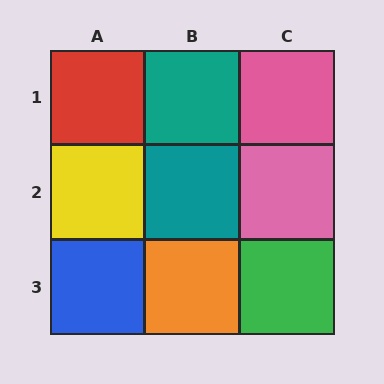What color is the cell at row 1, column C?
Pink.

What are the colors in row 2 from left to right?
Yellow, teal, pink.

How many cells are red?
1 cell is red.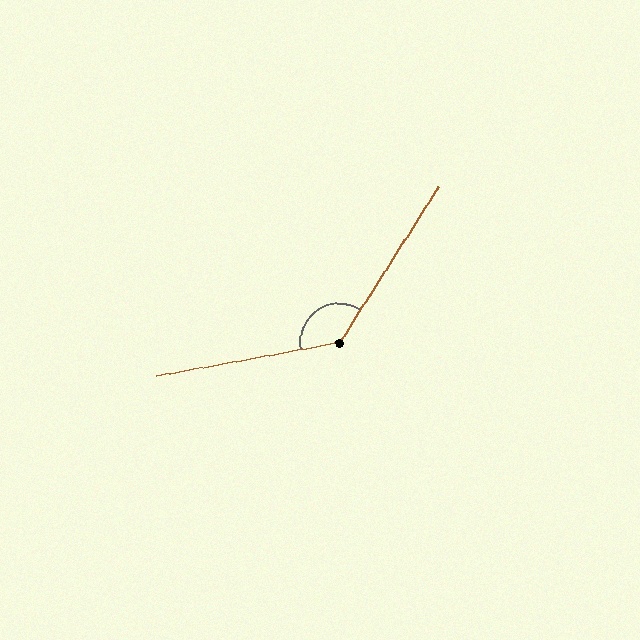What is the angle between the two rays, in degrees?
Approximately 133 degrees.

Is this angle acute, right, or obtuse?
It is obtuse.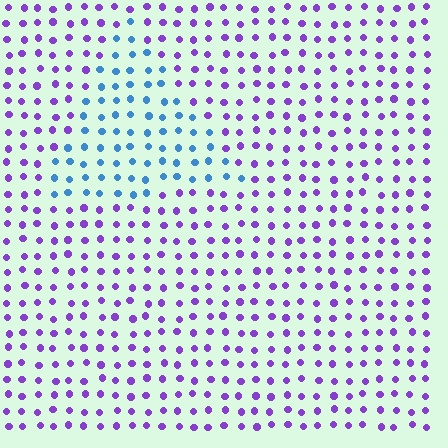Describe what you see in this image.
The image is filled with small purple elements in a uniform arrangement. A triangle-shaped region is visible where the elements are tinted to a slightly different hue, forming a subtle color boundary.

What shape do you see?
I see a triangle.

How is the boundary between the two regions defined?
The boundary is defined purely by a slight shift in hue (about 62 degrees). Spacing, size, and orientation are identical on both sides.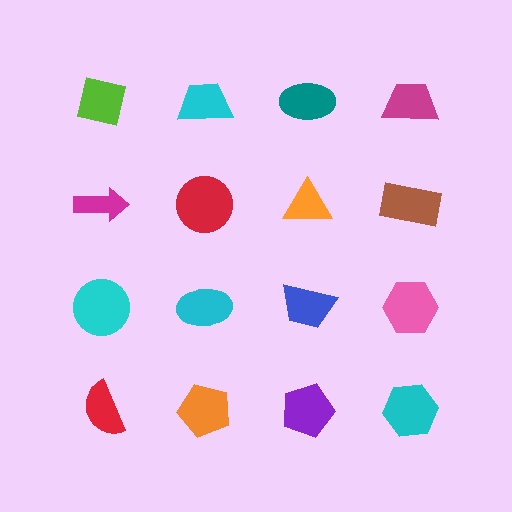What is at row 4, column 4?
A cyan hexagon.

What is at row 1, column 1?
A lime square.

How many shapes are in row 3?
4 shapes.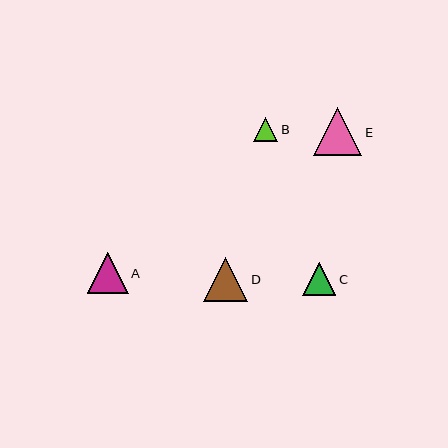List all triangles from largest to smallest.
From largest to smallest: E, D, A, C, B.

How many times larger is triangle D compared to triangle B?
Triangle D is approximately 1.8 times the size of triangle B.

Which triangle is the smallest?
Triangle B is the smallest with a size of approximately 24 pixels.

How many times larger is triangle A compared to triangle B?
Triangle A is approximately 1.7 times the size of triangle B.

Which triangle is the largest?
Triangle E is the largest with a size of approximately 48 pixels.